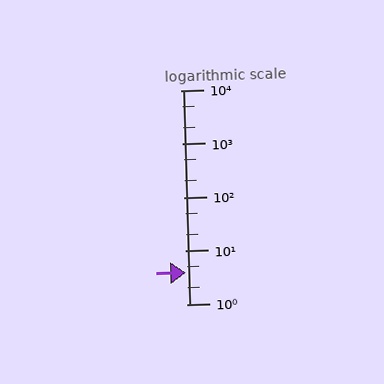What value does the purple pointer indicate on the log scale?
The pointer indicates approximately 3.9.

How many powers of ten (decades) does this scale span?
The scale spans 4 decades, from 1 to 10000.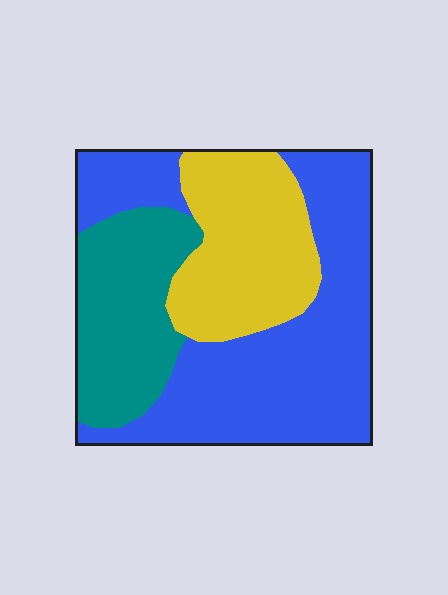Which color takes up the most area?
Blue, at roughly 50%.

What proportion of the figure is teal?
Teal covers roughly 25% of the figure.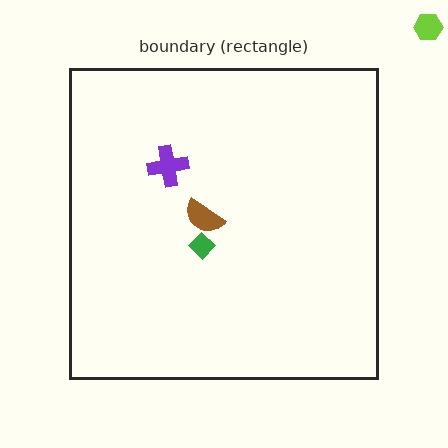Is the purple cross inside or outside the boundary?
Inside.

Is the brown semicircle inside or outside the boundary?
Inside.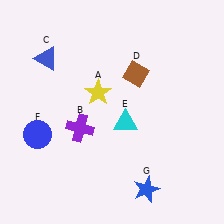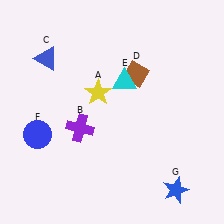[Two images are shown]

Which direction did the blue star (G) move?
The blue star (G) moved right.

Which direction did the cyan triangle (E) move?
The cyan triangle (E) moved up.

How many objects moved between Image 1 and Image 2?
2 objects moved between the two images.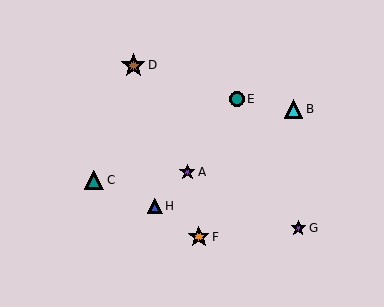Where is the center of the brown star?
The center of the brown star is at (133, 65).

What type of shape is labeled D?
Shape D is a brown star.